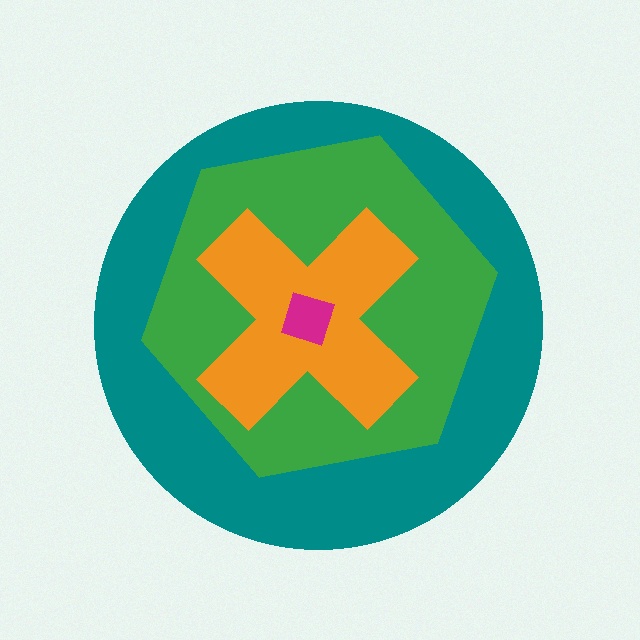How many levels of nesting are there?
4.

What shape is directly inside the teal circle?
The green hexagon.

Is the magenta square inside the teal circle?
Yes.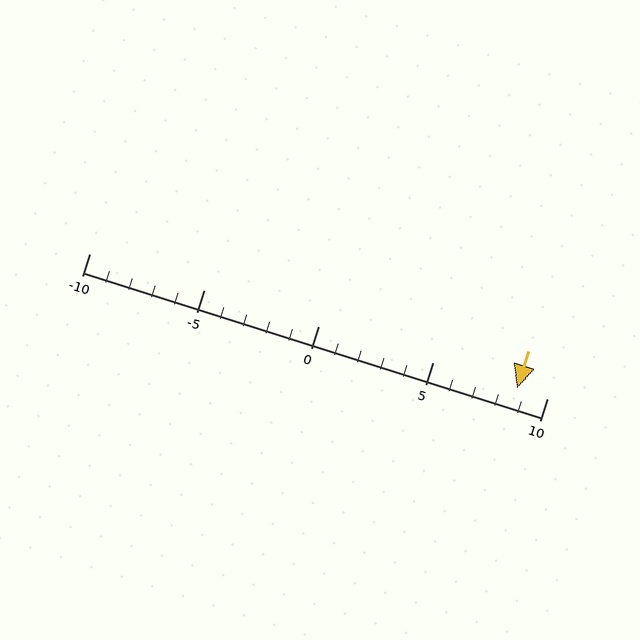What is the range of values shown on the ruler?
The ruler shows values from -10 to 10.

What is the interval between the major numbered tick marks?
The major tick marks are spaced 5 units apart.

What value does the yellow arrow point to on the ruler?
The yellow arrow points to approximately 9.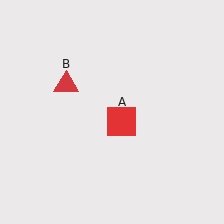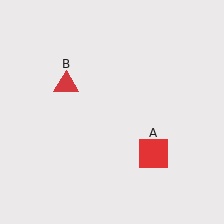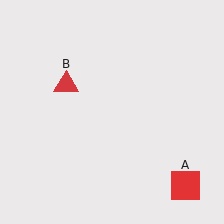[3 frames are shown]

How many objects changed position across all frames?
1 object changed position: red square (object A).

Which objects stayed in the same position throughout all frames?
Red triangle (object B) remained stationary.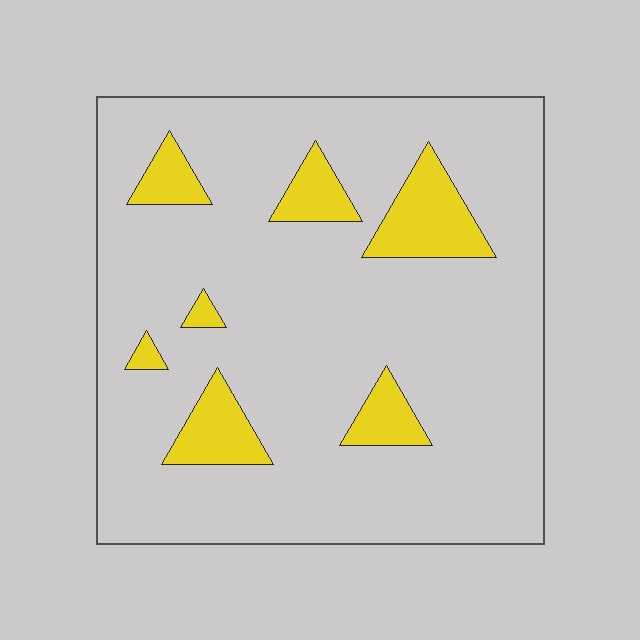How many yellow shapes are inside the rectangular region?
7.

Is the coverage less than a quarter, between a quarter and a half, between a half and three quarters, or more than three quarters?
Less than a quarter.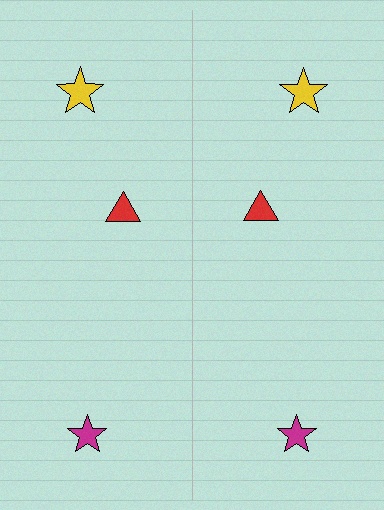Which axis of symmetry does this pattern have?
The pattern has a vertical axis of symmetry running through the center of the image.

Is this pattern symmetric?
Yes, this pattern has bilateral (reflection) symmetry.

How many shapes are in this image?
There are 6 shapes in this image.